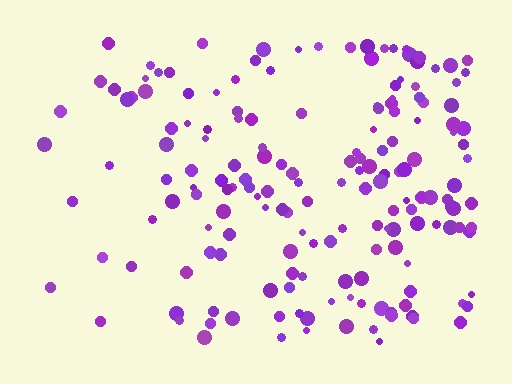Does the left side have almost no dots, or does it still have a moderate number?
Still a moderate number, just noticeably fewer than the right.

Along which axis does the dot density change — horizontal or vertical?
Horizontal.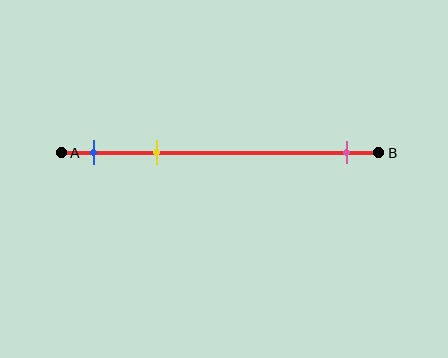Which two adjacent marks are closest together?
The blue and yellow marks are the closest adjacent pair.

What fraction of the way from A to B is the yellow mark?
The yellow mark is approximately 30% (0.3) of the way from A to B.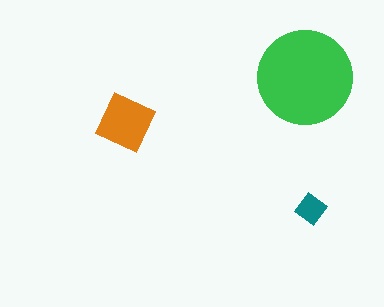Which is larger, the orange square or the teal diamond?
The orange square.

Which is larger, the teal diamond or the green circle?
The green circle.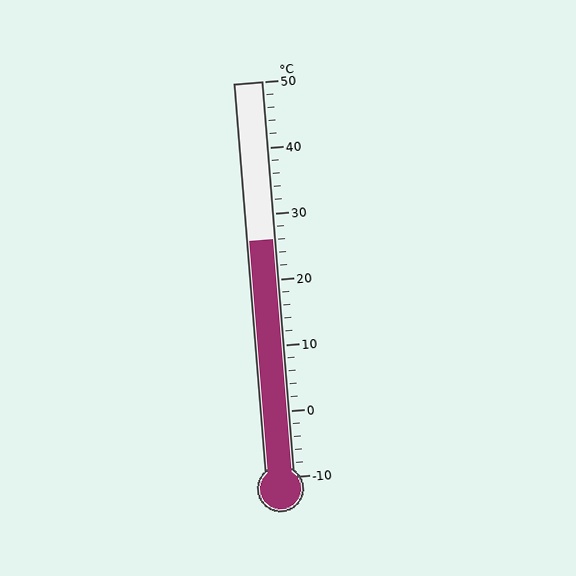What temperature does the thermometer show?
The thermometer shows approximately 26°C.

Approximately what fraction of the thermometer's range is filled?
The thermometer is filled to approximately 60% of its range.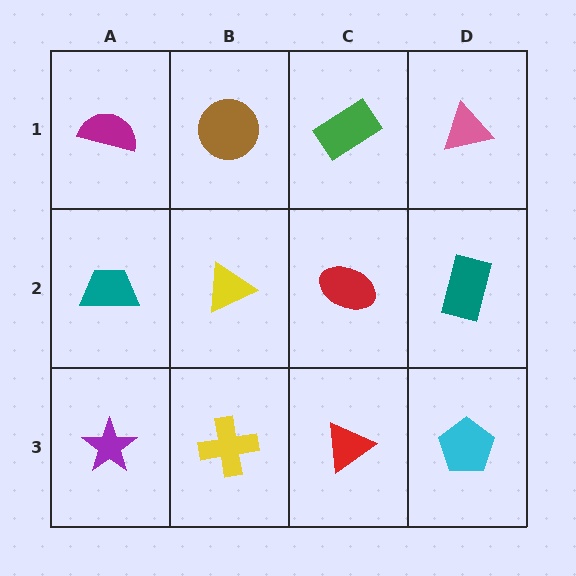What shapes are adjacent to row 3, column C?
A red ellipse (row 2, column C), a yellow cross (row 3, column B), a cyan pentagon (row 3, column D).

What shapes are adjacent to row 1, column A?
A teal trapezoid (row 2, column A), a brown circle (row 1, column B).